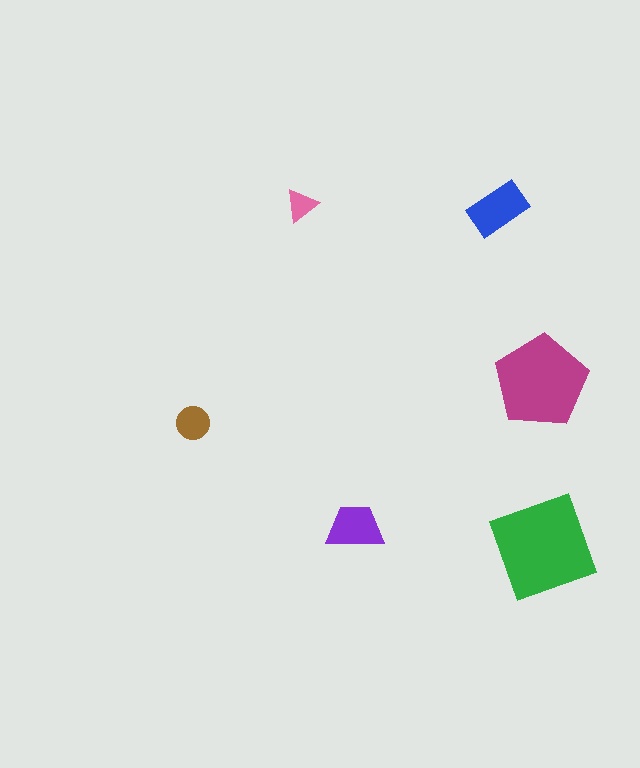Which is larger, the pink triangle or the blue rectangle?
The blue rectangle.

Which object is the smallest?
The pink triangle.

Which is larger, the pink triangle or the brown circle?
The brown circle.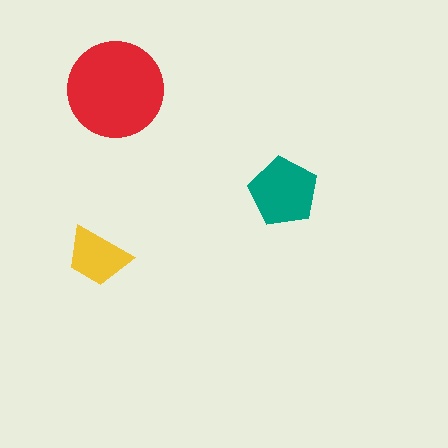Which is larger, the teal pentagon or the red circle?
The red circle.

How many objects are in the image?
There are 3 objects in the image.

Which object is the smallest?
The yellow trapezoid.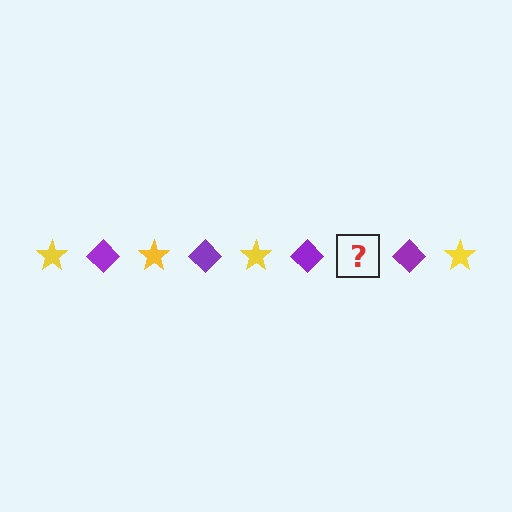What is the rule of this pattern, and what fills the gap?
The rule is that the pattern alternates between yellow star and purple diamond. The gap should be filled with a yellow star.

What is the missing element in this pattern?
The missing element is a yellow star.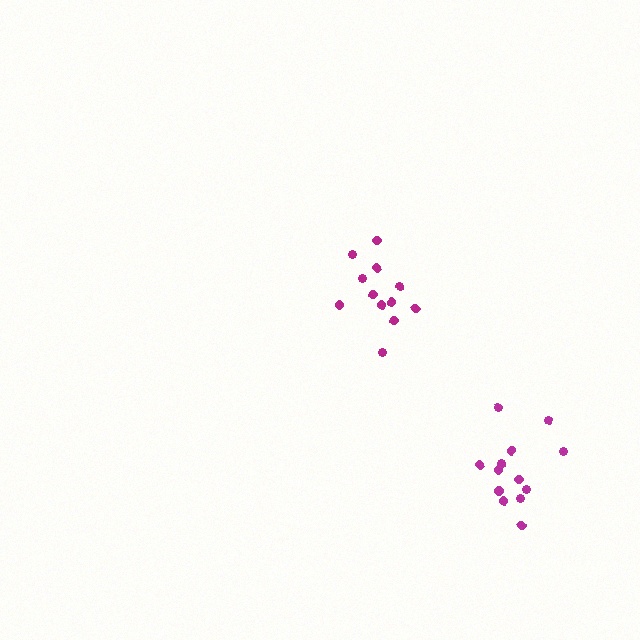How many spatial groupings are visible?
There are 2 spatial groupings.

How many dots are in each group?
Group 1: 12 dots, Group 2: 13 dots (25 total).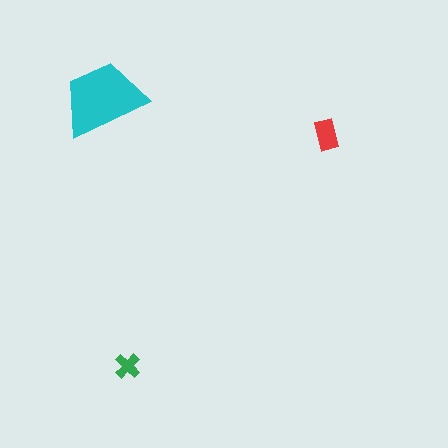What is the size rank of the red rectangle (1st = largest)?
2nd.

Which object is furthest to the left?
The cyan trapezoid is leftmost.